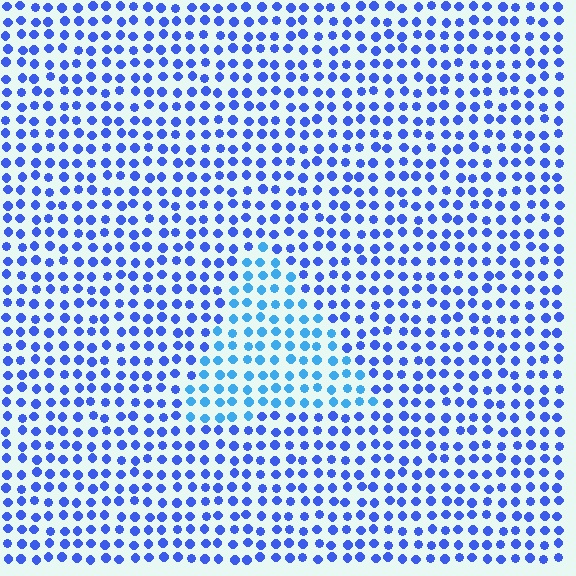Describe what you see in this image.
The image is filled with small blue elements in a uniform arrangement. A triangle-shaped region is visible where the elements are tinted to a slightly different hue, forming a subtle color boundary.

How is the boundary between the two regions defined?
The boundary is defined purely by a slight shift in hue (about 28 degrees). Spacing, size, and orientation are identical on both sides.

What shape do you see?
I see a triangle.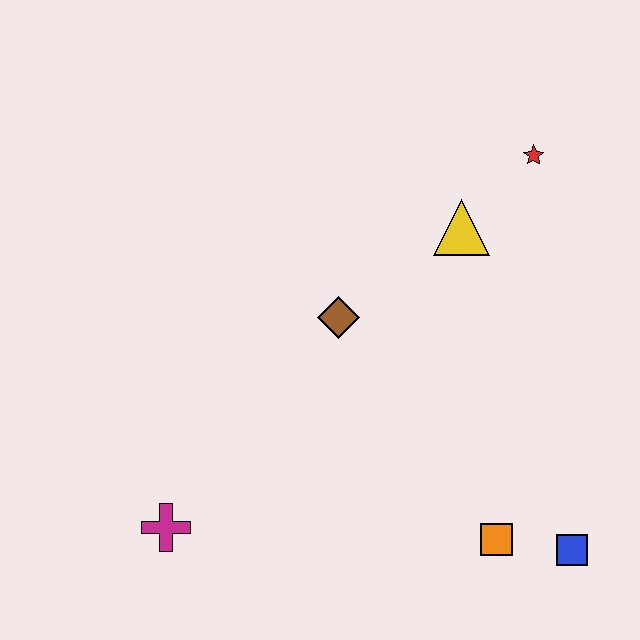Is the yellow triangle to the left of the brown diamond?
No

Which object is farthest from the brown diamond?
The blue square is farthest from the brown diamond.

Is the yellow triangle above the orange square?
Yes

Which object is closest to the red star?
The yellow triangle is closest to the red star.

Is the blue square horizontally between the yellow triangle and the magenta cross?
No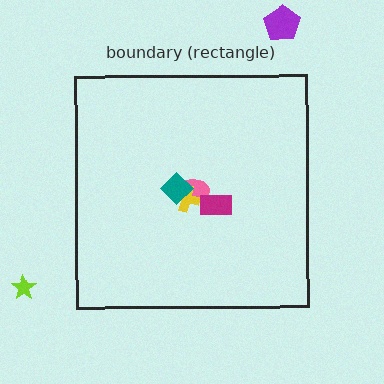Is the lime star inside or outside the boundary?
Outside.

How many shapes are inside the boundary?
4 inside, 2 outside.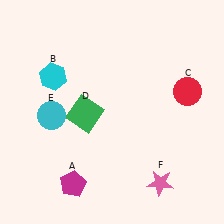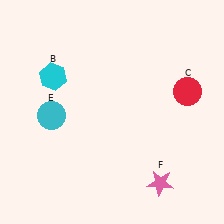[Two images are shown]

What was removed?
The magenta pentagon (A), the green square (D) were removed in Image 2.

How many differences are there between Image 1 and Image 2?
There are 2 differences between the two images.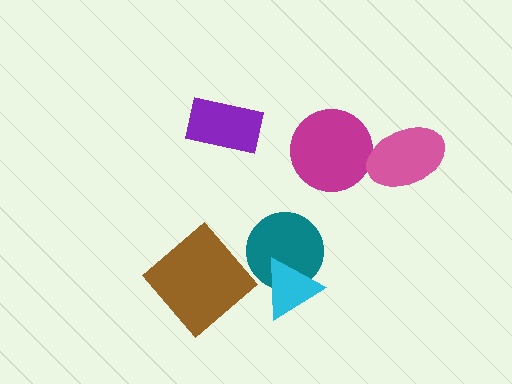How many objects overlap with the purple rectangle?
0 objects overlap with the purple rectangle.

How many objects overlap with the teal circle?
1 object overlaps with the teal circle.